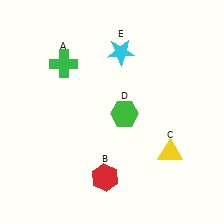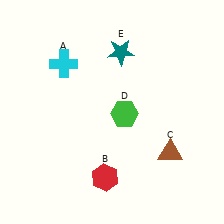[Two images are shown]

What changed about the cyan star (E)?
In Image 1, E is cyan. In Image 2, it changed to teal.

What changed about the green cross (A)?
In Image 1, A is green. In Image 2, it changed to cyan.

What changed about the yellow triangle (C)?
In Image 1, C is yellow. In Image 2, it changed to brown.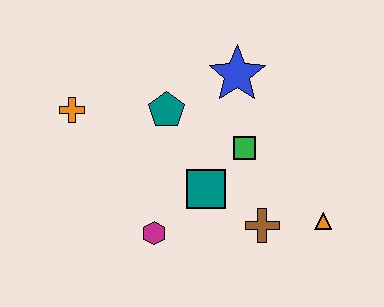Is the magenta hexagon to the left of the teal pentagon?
Yes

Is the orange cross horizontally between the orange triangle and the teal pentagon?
No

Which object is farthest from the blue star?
The magenta hexagon is farthest from the blue star.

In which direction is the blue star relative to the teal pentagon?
The blue star is to the right of the teal pentagon.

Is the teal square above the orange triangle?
Yes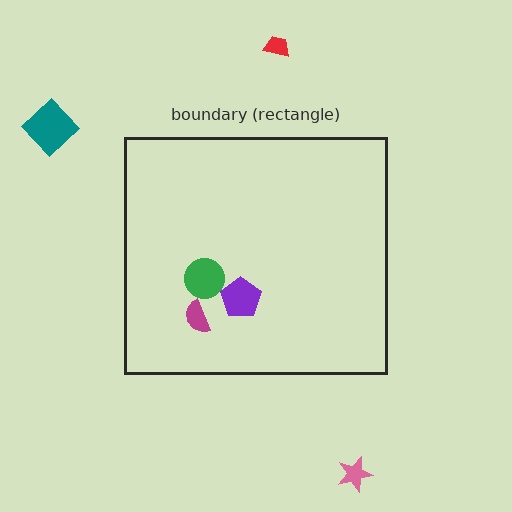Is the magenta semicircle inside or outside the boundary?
Inside.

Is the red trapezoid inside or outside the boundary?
Outside.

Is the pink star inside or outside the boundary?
Outside.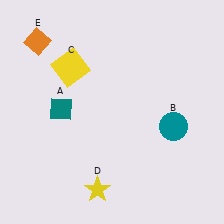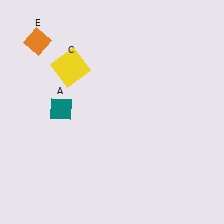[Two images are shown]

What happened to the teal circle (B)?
The teal circle (B) was removed in Image 2. It was in the bottom-right area of Image 1.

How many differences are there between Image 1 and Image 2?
There are 2 differences between the two images.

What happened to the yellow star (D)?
The yellow star (D) was removed in Image 2. It was in the bottom-left area of Image 1.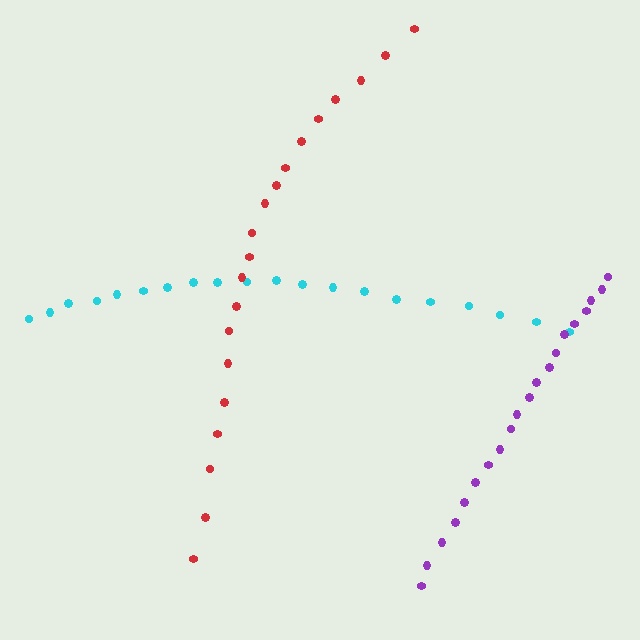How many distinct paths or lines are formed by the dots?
There are 3 distinct paths.